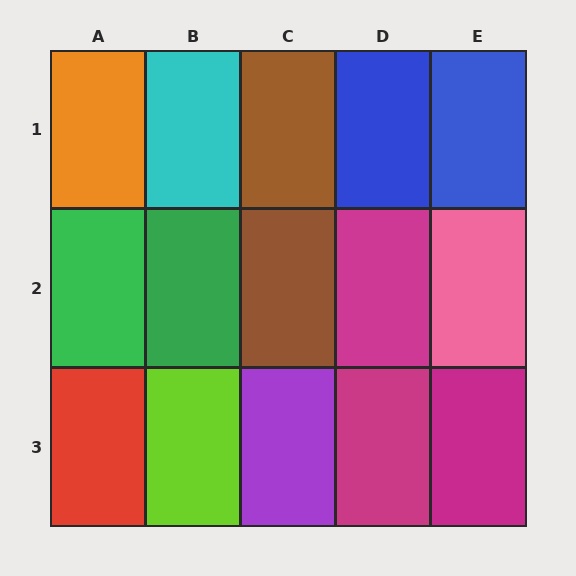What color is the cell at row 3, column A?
Red.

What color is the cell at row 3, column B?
Lime.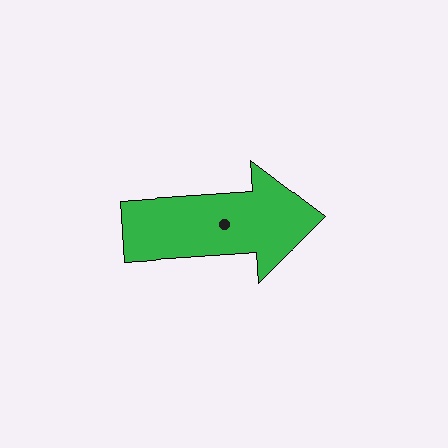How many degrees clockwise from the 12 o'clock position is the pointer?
Approximately 86 degrees.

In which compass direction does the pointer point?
East.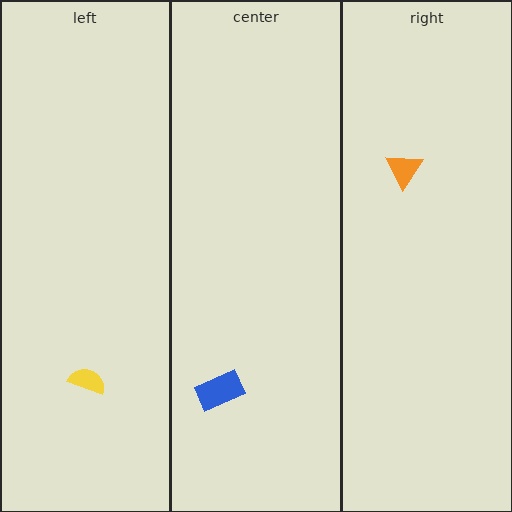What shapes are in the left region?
The yellow semicircle.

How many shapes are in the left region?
1.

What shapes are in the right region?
The orange triangle.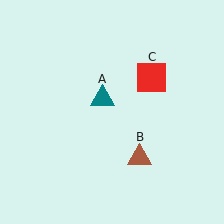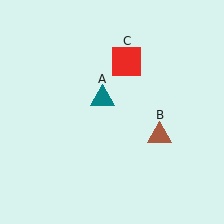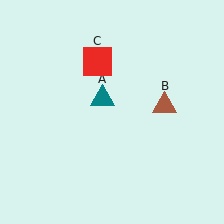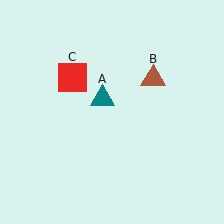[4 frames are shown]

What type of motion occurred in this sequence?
The brown triangle (object B), red square (object C) rotated counterclockwise around the center of the scene.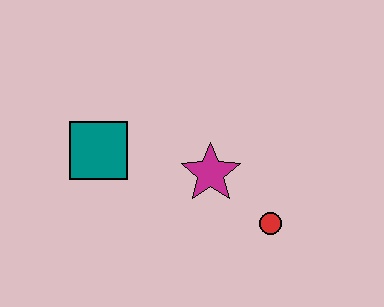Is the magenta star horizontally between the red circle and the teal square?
Yes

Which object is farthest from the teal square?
The red circle is farthest from the teal square.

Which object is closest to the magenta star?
The red circle is closest to the magenta star.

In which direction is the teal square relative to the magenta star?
The teal square is to the left of the magenta star.